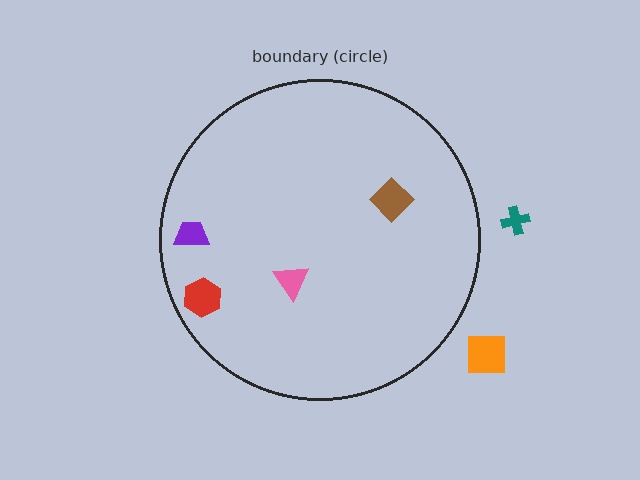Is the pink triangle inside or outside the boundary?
Inside.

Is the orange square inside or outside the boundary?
Outside.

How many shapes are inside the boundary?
4 inside, 2 outside.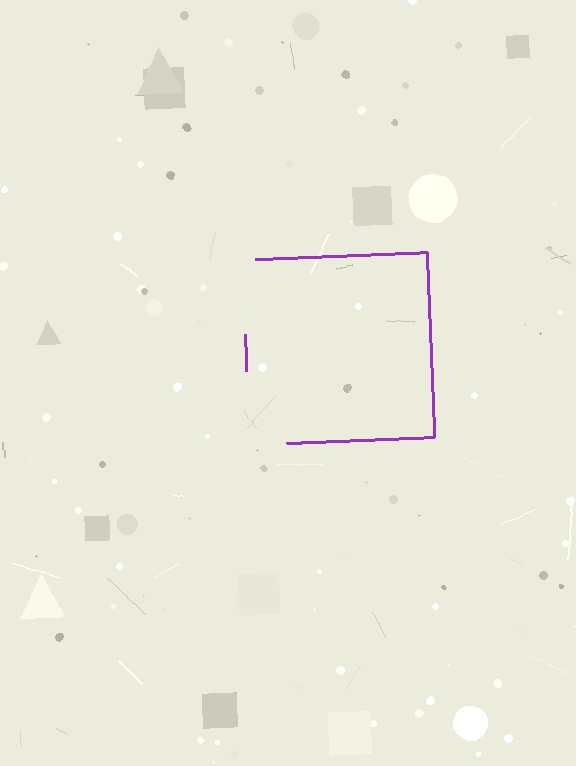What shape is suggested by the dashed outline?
The dashed outline suggests a square.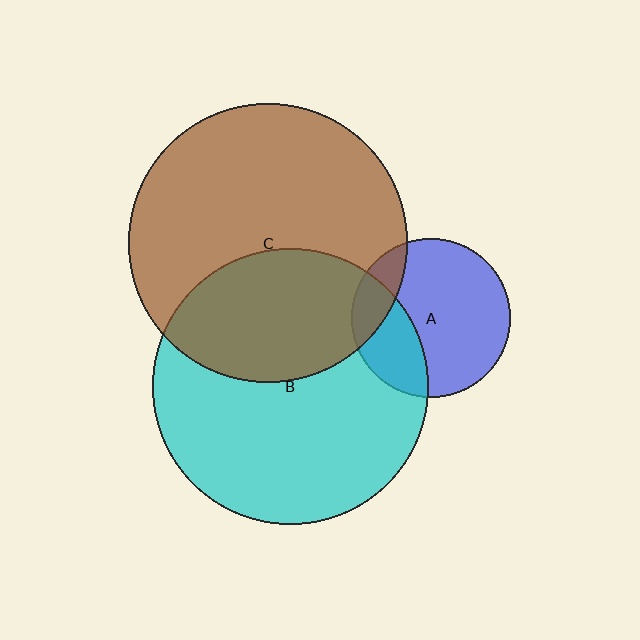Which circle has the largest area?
Circle C (brown).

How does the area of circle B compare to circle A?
Approximately 3.0 times.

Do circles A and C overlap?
Yes.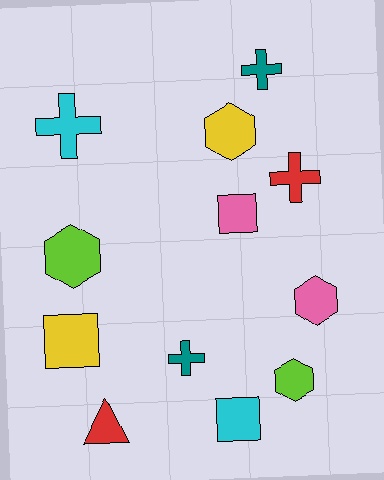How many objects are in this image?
There are 12 objects.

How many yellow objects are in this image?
There are 2 yellow objects.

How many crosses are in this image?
There are 4 crosses.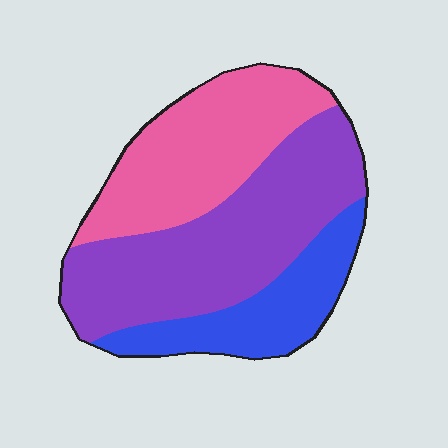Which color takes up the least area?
Blue, at roughly 20%.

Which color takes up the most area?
Purple, at roughly 45%.